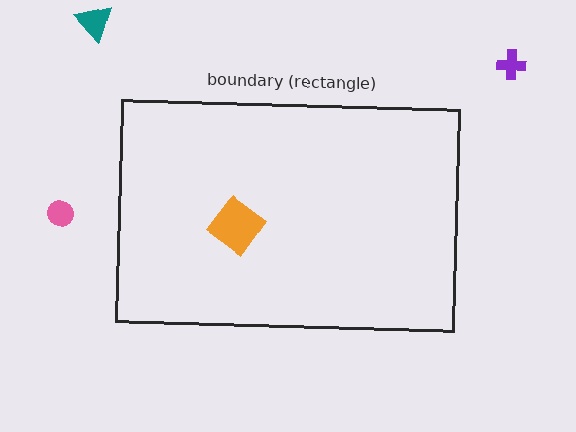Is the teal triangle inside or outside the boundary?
Outside.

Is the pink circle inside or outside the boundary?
Outside.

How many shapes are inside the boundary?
1 inside, 3 outside.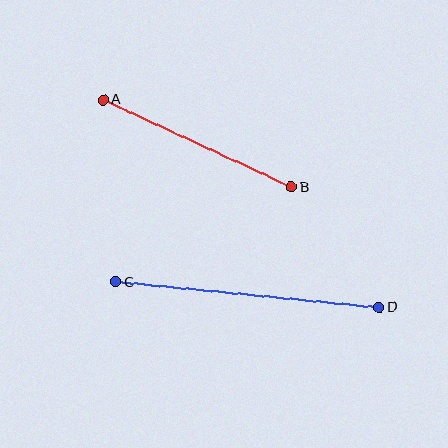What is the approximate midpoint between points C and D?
The midpoint is at approximately (248, 295) pixels.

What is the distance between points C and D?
The distance is approximately 264 pixels.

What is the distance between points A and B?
The distance is approximately 207 pixels.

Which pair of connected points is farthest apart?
Points C and D are farthest apart.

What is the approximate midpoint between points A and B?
The midpoint is at approximately (197, 143) pixels.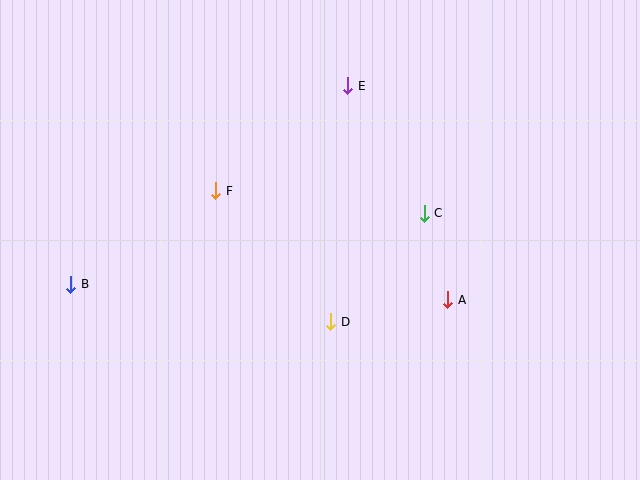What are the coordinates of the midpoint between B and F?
The midpoint between B and F is at (143, 237).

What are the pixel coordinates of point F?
Point F is at (216, 191).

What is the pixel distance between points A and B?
The distance between A and B is 378 pixels.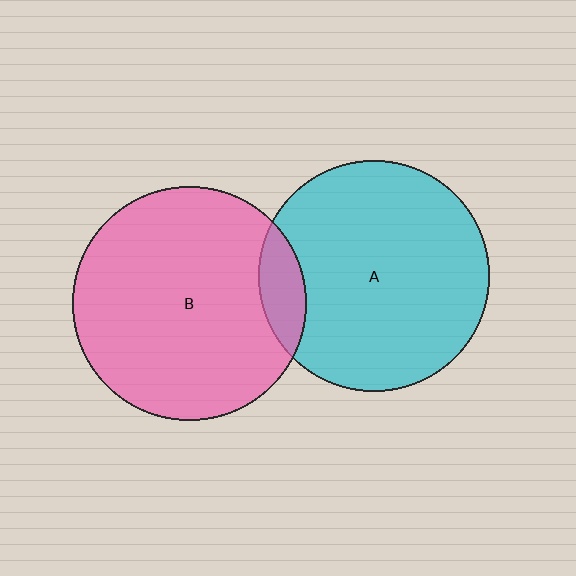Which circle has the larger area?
Circle B (pink).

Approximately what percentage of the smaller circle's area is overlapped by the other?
Approximately 10%.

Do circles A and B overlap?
Yes.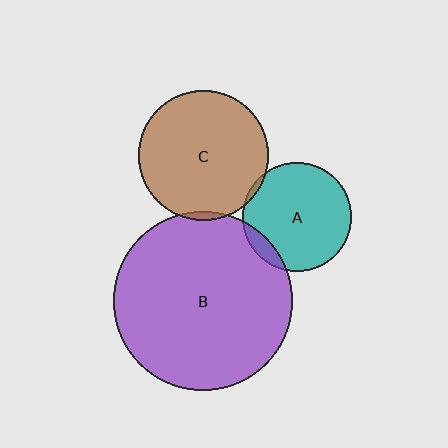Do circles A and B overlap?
Yes.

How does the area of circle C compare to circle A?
Approximately 1.4 times.